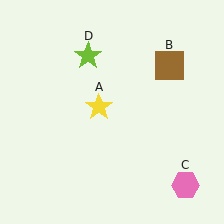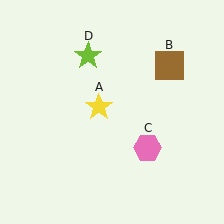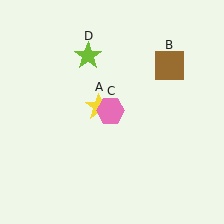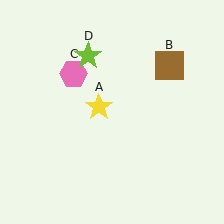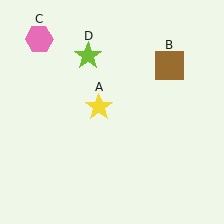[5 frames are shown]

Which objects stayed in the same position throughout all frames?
Yellow star (object A) and brown square (object B) and lime star (object D) remained stationary.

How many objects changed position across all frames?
1 object changed position: pink hexagon (object C).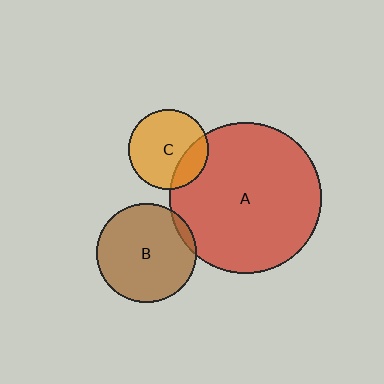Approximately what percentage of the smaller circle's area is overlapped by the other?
Approximately 5%.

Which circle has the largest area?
Circle A (red).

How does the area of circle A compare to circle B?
Approximately 2.3 times.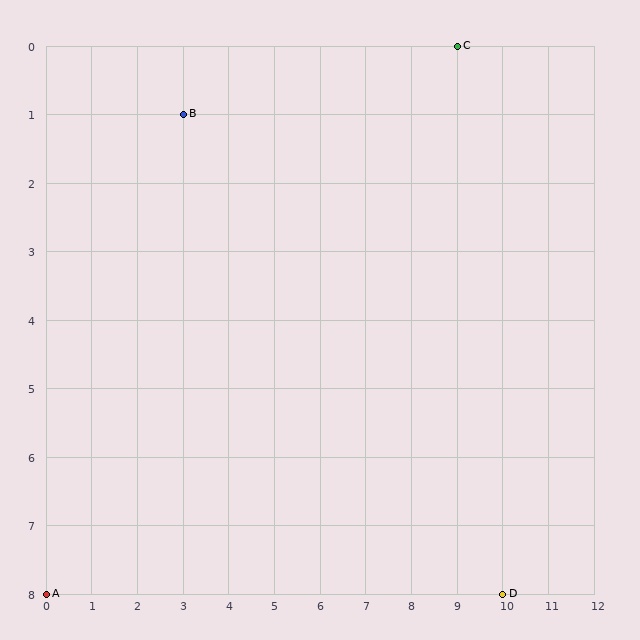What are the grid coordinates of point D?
Point D is at grid coordinates (10, 8).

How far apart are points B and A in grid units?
Points B and A are 3 columns and 7 rows apart (about 7.6 grid units diagonally).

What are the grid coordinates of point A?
Point A is at grid coordinates (0, 8).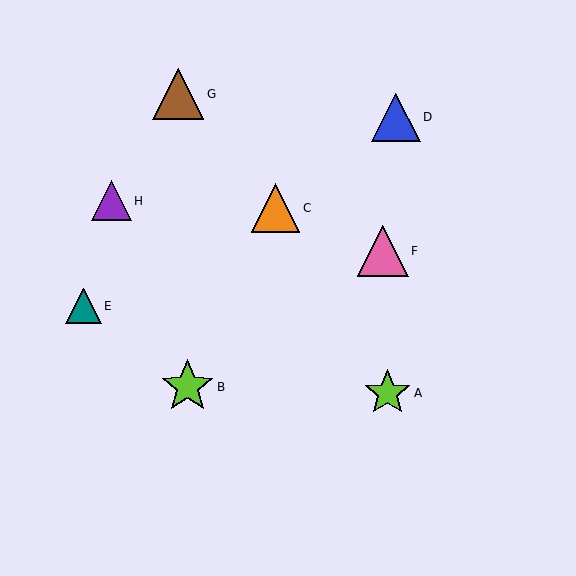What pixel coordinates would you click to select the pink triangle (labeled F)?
Click at (383, 251) to select the pink triangle F.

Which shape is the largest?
The lime star (labeled B) is the largest.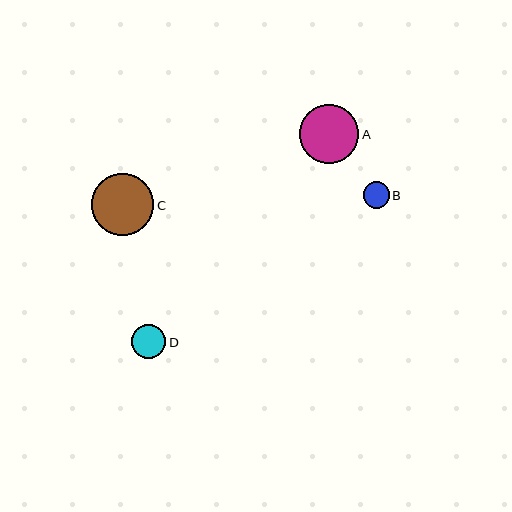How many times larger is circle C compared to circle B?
Circle C is approximately 2.4 times the size of circle B.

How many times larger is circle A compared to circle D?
Circle A is approximately 1.7 times the size of circle D.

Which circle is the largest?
Circle C is the largest with a size of approximately 63 pixels.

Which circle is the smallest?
Circle B is the smallest with a size of approximately 26 pixels.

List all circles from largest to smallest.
From largest to smallest: C, A, D, B.